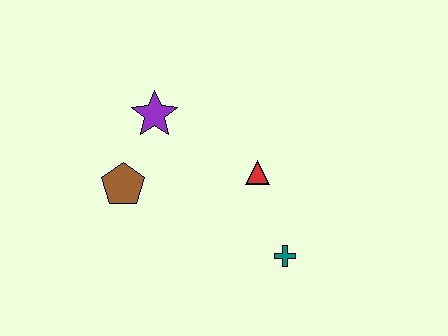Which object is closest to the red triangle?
The teal cross is closest to the red triangle.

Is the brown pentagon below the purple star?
Yes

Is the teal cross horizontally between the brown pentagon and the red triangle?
No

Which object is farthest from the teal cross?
The purple star is farthest from the teal cross.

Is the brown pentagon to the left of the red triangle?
Yes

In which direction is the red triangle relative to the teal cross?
The red triangle is above the teal cross.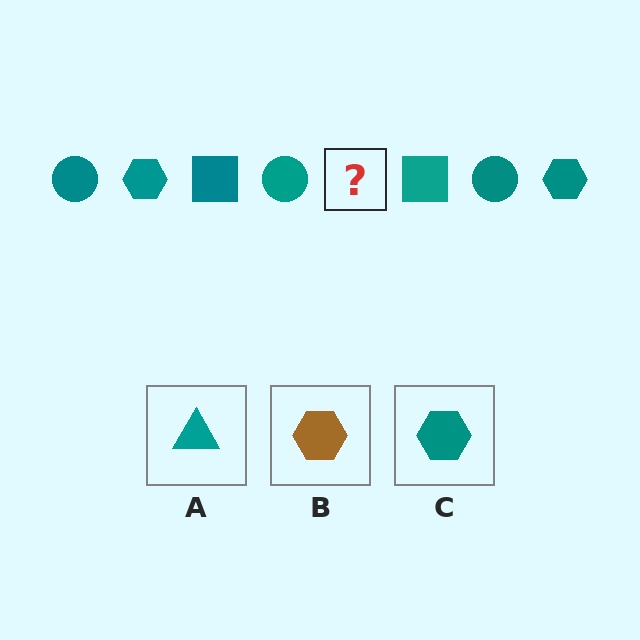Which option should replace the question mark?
Option C.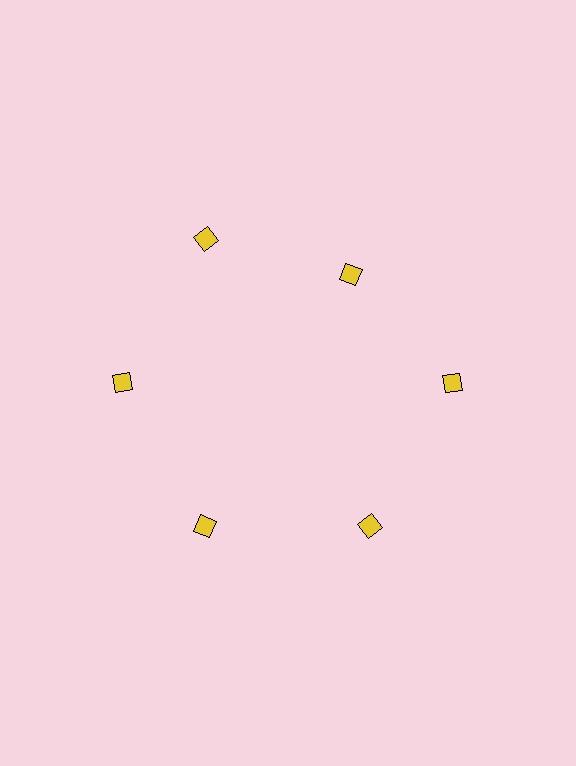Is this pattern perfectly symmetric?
No. The 6 yellow diamonds are arranged in a ring, but one element near the 1 o'clock position is pulled inward toward the center, breaking the 6-fold rotational symmetry.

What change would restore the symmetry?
The symmetry would be restored by moving it outward, back onto the ring so that all 6 diamonds sit at equal angles and equal distance from the center.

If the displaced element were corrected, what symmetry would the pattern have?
It would have 6-fold rotational symmetry — the pattern would map onto itself every 60 degrees.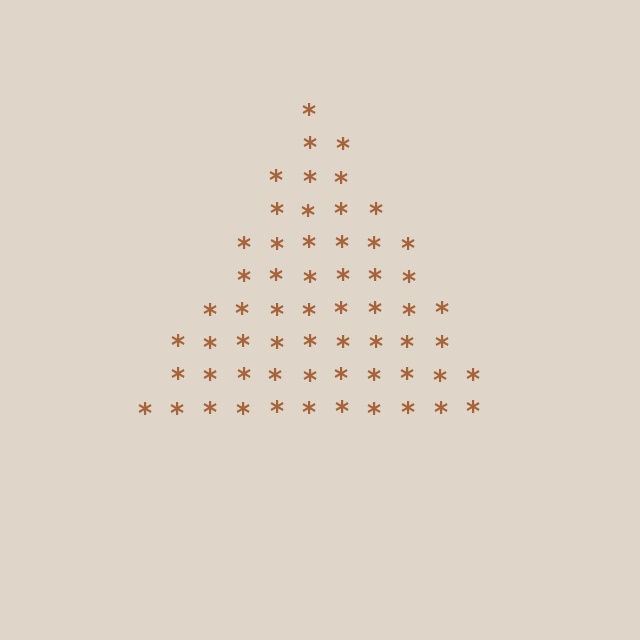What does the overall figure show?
The overall figure shows a triangle.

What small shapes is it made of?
It is made of small asterisks.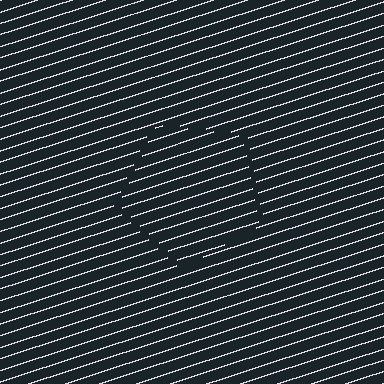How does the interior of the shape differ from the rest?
The interior of the shape contains the same grating, shifted by half a period — the contour is defined by the phase discontinuity where line-ends from the inner and outer gratings abut.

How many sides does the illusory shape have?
5 sides — the line-ends trace a pentagon.